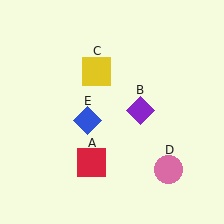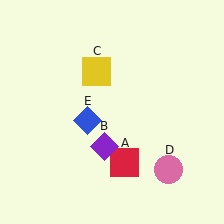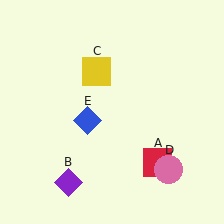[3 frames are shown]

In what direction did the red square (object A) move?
The red square (object A) moved right.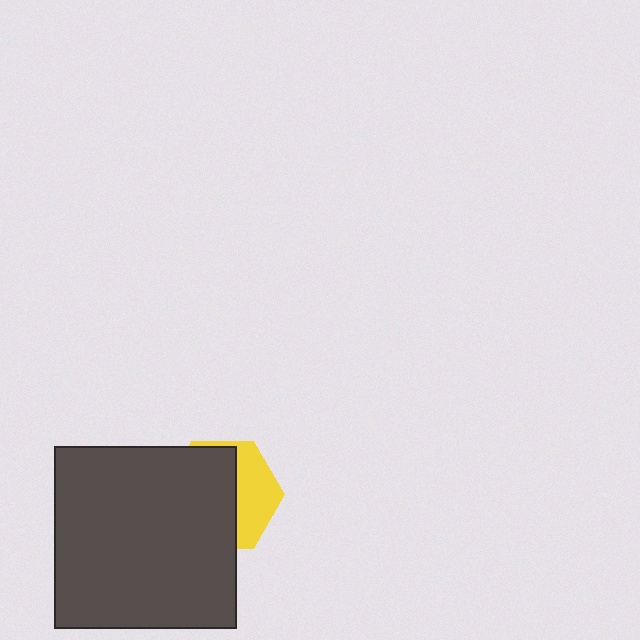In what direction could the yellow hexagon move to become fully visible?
The yellow hexagon could move right. That would shift it out from behind the dark gray square entirely.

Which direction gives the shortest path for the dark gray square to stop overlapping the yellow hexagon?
Moving left gives the shortest separation.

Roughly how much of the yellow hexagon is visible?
A small part of it is visible (roughly 36%).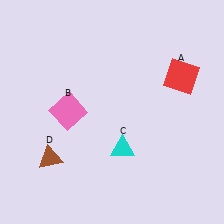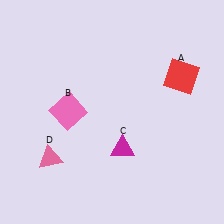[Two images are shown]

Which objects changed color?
C changed from cyan to magenta. D changed from brown to pink.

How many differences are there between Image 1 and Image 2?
There are 2 differences between the two images.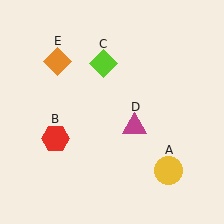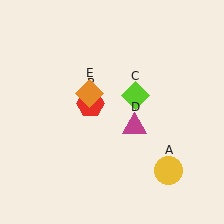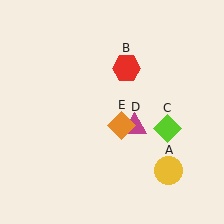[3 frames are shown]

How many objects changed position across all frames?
3 objects changed position: red hexagon (object B), lime diamond (object C), orange diamond (object E).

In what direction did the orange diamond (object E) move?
The orange diamond (object E) moved down and to the right.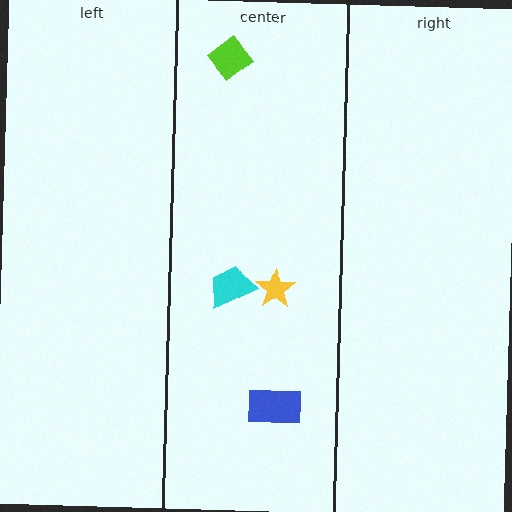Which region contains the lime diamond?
The center region.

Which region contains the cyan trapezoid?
The center region.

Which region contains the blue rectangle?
The center region.